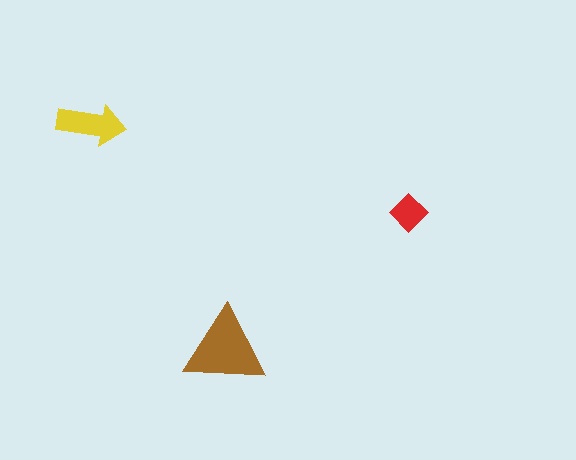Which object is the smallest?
The red diamond.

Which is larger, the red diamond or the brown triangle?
The brown triangle.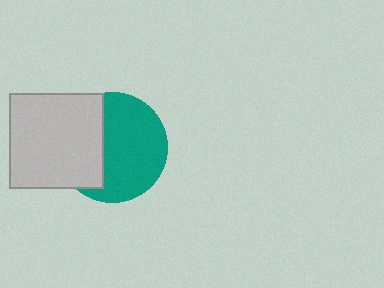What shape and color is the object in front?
The object in front is a light gray square.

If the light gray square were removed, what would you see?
You would see the complete teal circle.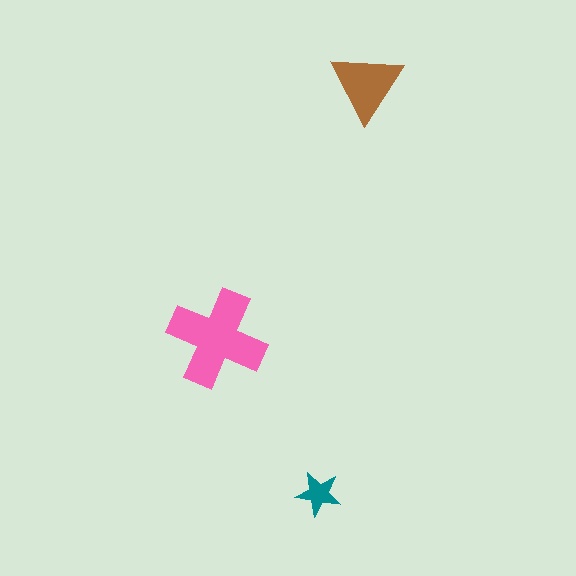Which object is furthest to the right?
The brown triangle is rightmost.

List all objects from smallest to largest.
The teal star, the brown triangle, the pink cross.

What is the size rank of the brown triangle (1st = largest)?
2nd.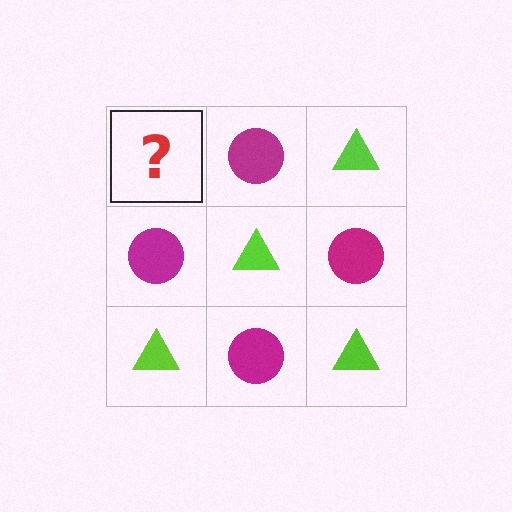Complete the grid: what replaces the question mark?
The question mark should be replaced with a lime triangle.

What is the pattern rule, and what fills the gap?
The rule is that it alternates lime triangle and magenta circle in a checkerboard pattern. The gap should be filled with a lime triangle.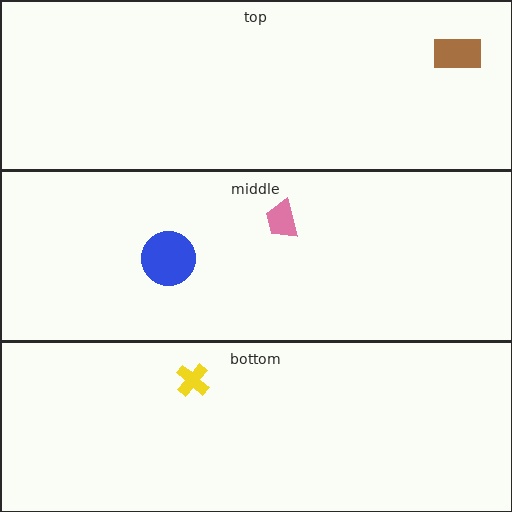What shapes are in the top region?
The brown rectangle.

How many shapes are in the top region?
1.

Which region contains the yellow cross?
The bottom region.